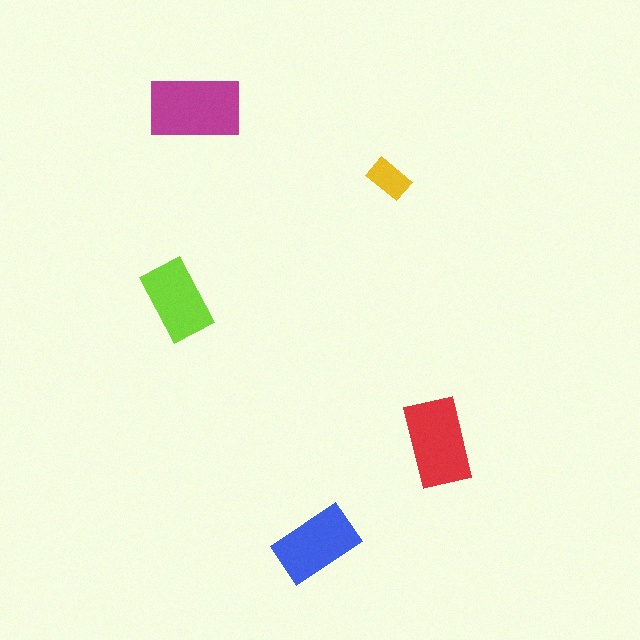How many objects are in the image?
There are 5 objects in the image.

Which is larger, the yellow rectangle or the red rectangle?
The red one.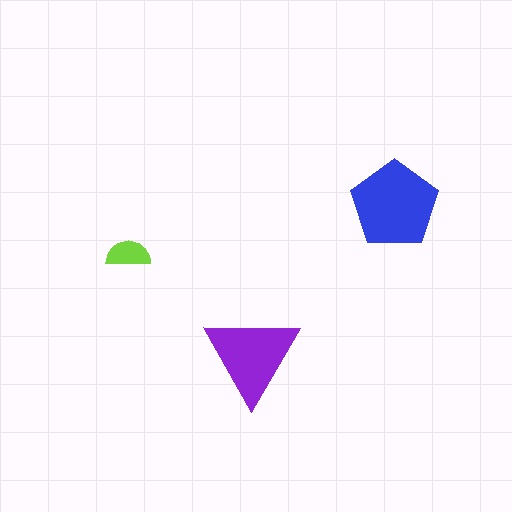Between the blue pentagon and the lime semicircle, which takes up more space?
The blue pentagon.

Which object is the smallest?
The lime semicircle.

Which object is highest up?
The blue pentagon is topmost.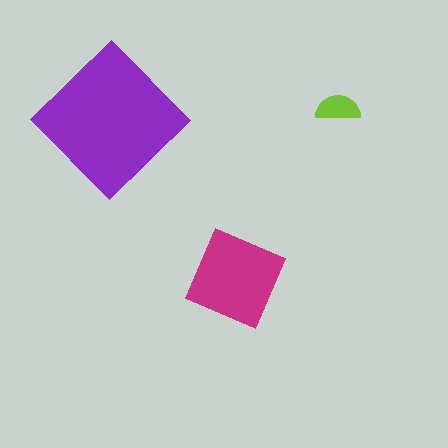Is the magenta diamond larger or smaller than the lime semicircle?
Larger.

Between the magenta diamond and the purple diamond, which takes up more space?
The purple diamond.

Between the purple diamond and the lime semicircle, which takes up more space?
The purple diamond.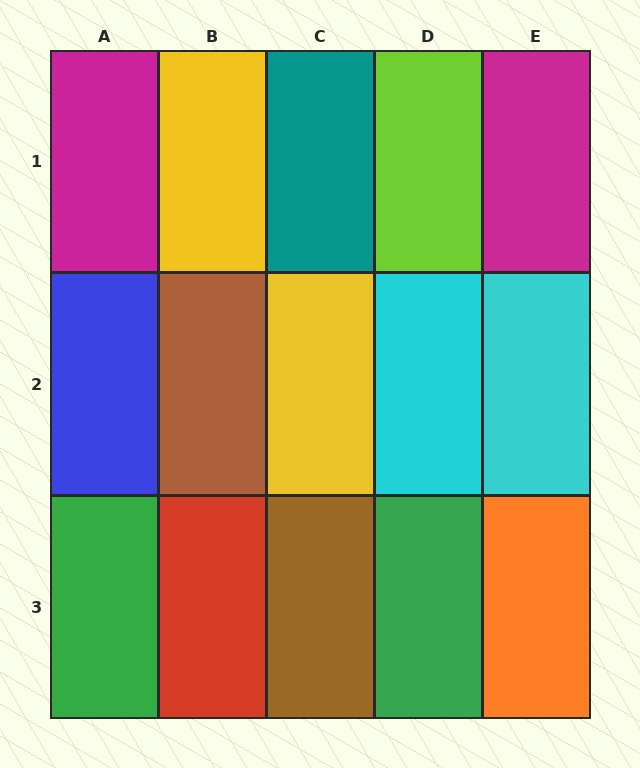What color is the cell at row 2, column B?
Brown.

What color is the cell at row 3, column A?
Green.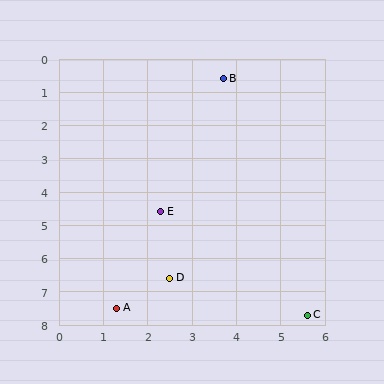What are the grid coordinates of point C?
Point C is at approximately (5.6, 7.7).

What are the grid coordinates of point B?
Point B is at approximately (3.7, 0.6).